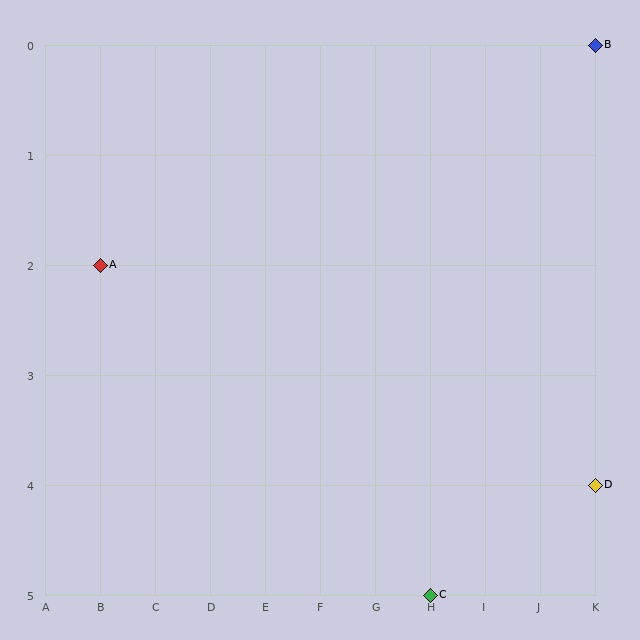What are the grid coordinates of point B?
Point B is at grid coordinates (K, 0).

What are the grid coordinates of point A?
Point A is at grid coordinates (B, 2).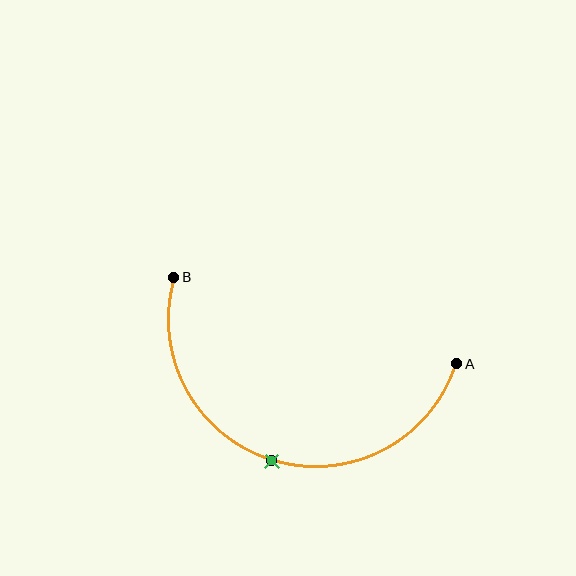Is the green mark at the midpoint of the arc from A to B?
Yes. The green mark lies on the arc at equal arc-length from both A and B — it is the arc midpoint.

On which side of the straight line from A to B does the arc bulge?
The arc bulges below the straight line connecting A and B.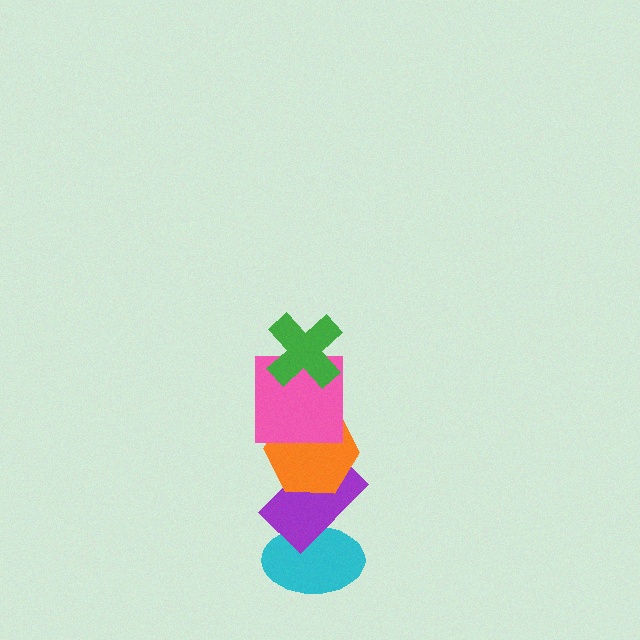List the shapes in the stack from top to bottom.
From top to bottom: the green cross, the pink square, the orange hexagon, the purple rectangle, the cyan ellipse.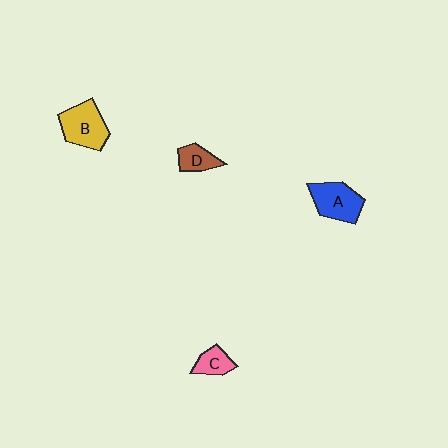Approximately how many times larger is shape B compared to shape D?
Approximately 1.9 times.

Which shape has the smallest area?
Shape C (pink).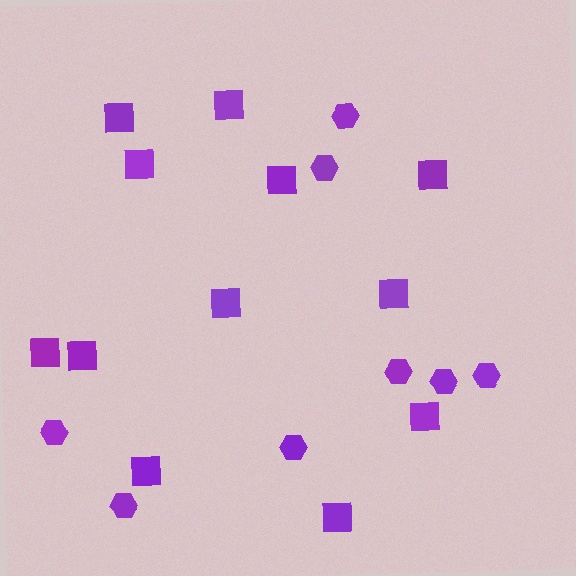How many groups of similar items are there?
There are 2 groups: one group of hexagons (8) and one group of squares (12).